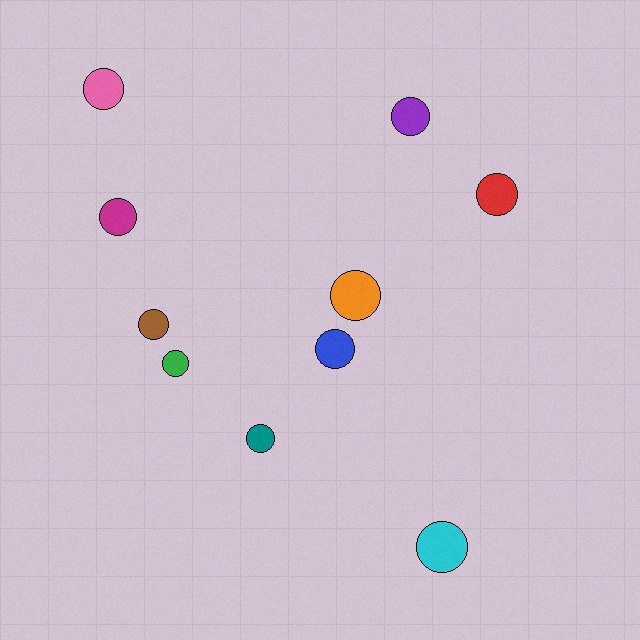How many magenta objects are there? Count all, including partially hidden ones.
There is 1 magenta object.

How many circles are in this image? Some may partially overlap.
There are 10 circles.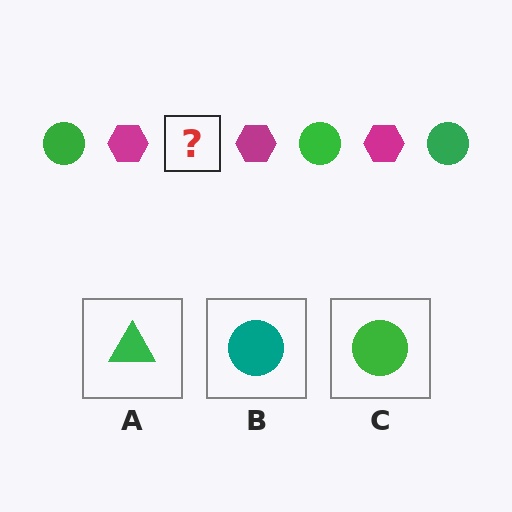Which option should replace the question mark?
Option C.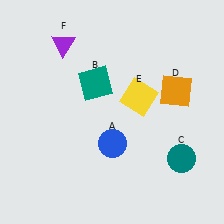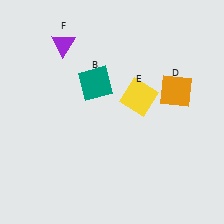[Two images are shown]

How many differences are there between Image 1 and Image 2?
There are 2 differences between the two images.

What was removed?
The blue circle (A), the teal circle (C) were removed in Image 2.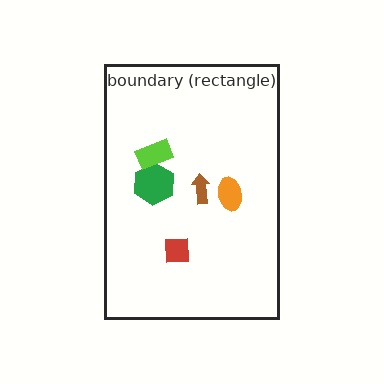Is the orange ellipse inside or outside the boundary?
Inside.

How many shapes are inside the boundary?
5 inside, 0 outside.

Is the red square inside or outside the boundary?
Inside.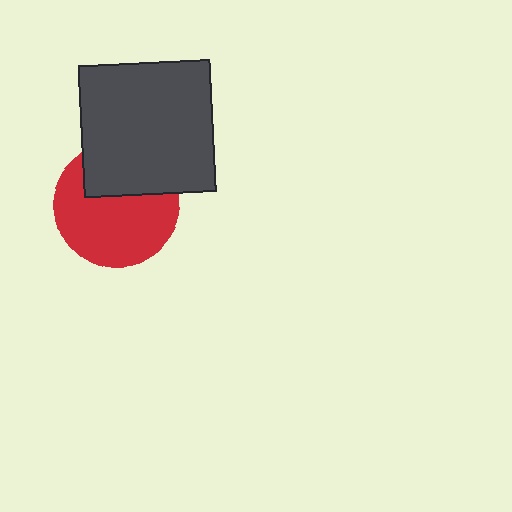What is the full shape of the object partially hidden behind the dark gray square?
The partially hidden object is a red circle.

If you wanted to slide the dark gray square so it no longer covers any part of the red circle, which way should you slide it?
Slide it up — that is the most direct way to separate the two shapes.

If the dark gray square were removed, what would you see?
You would see the complete red circle.